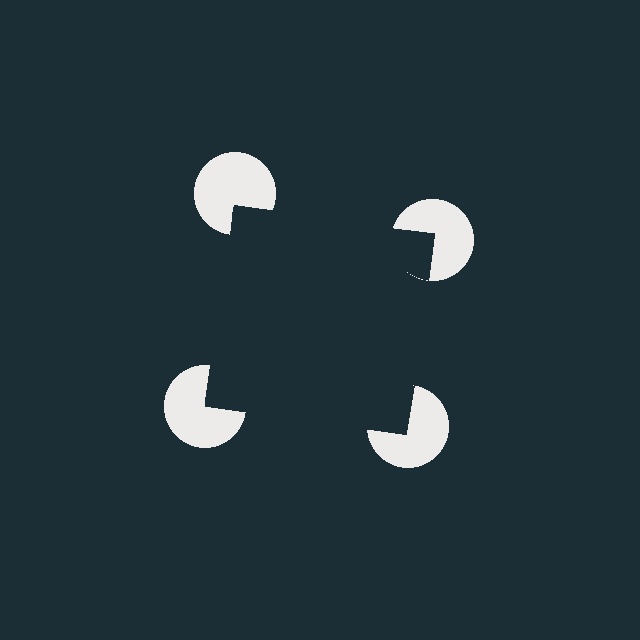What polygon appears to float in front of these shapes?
An illusory square — its edges are inferred from the aligned wedge cuts in the pac-man discs, not physically drawn.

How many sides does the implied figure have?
4 sides.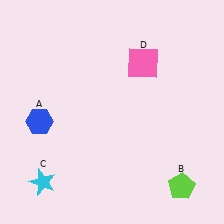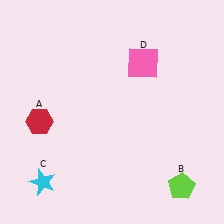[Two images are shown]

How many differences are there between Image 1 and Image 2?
There is 1 difference between the two images.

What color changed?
The hexagon (A) changed from blue in Image 1 to red in Image 2.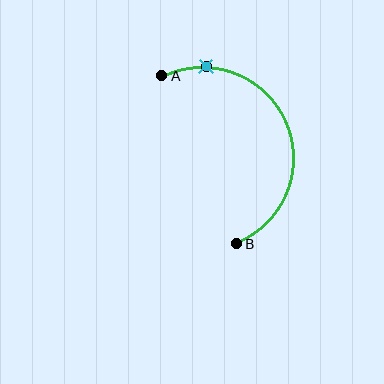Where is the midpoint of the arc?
The arc midpoint is the point on the curve farthest from the straight line joining A and B. It sits to the right of that line.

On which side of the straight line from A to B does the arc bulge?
The arc bulges to the right of the straight line connecting A and B.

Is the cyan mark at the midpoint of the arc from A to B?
No. The cyan mark lies on the arc but is closer to endpoint A. The arc midpoint would be at the point on the curve equidistant along the arc from both A and B.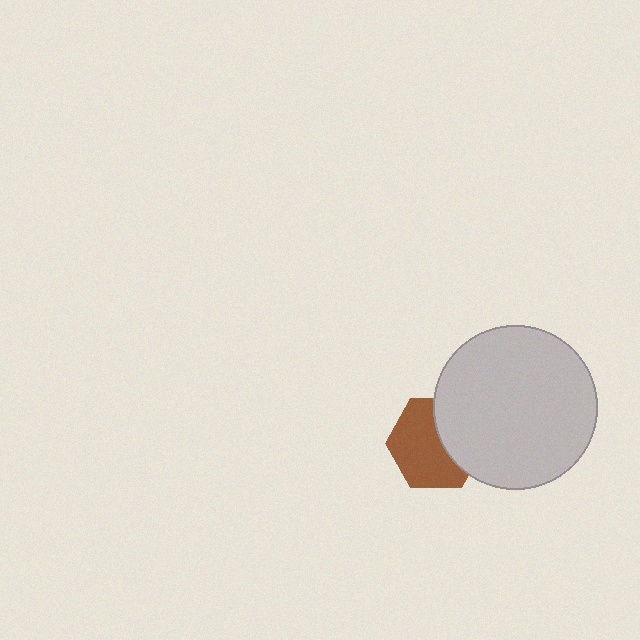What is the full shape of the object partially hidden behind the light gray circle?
The partially hidden object is a brown hexagon.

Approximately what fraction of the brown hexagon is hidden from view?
Roughly 38% of the brown hexagon is hidden behind the light gray circle.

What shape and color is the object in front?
The object in front is a light gray circle.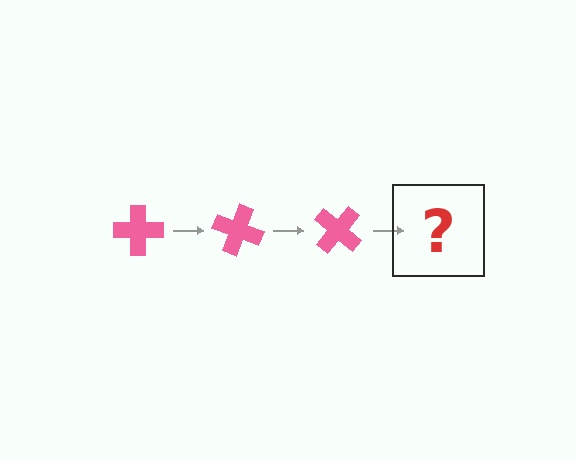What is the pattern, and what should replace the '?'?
The pattern is that the cross rotates 20 degrees each step. The '?' should be a pink cross rotated 60 degrees.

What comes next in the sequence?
The next element should be a pink cross rotated 60 degrees.